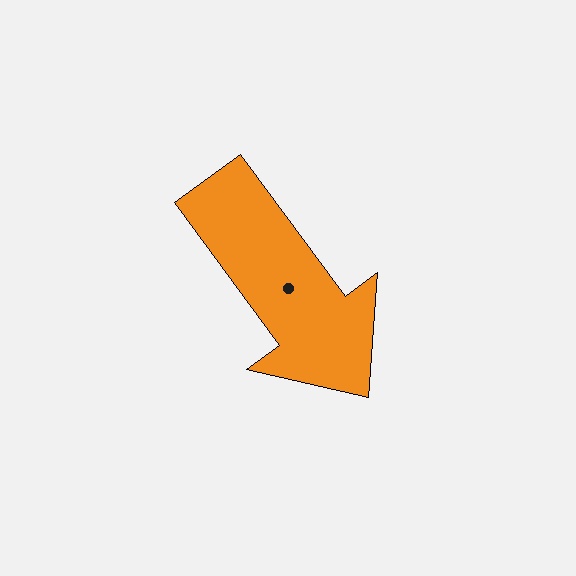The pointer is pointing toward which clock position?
Roughly 5 o'clock.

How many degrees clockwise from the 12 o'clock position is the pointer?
Approximately 144 degrees.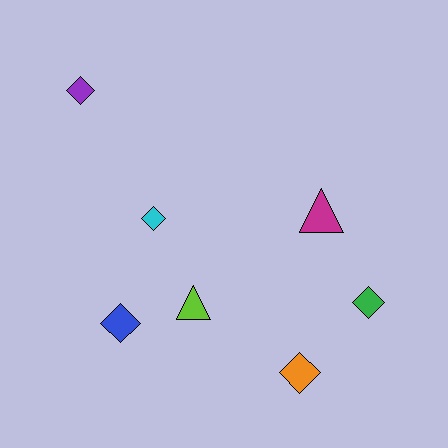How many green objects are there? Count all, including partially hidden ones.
There is 1 green object.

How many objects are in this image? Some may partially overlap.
There are 7 objects.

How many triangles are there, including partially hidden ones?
There are 2 triangles.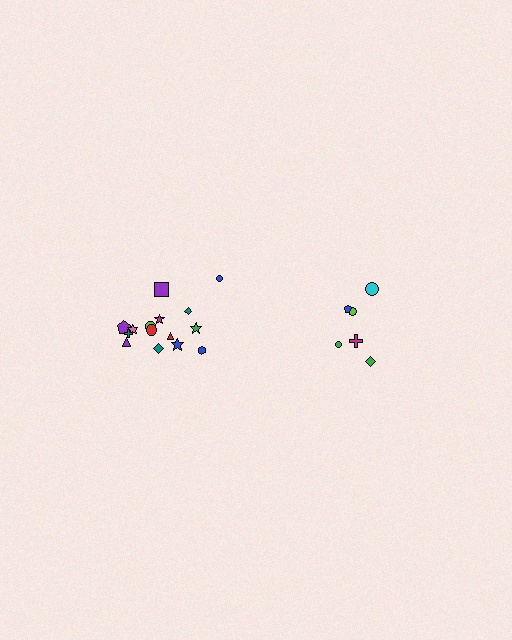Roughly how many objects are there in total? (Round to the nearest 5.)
Roughly 20 objects in total.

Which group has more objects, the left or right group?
The left group.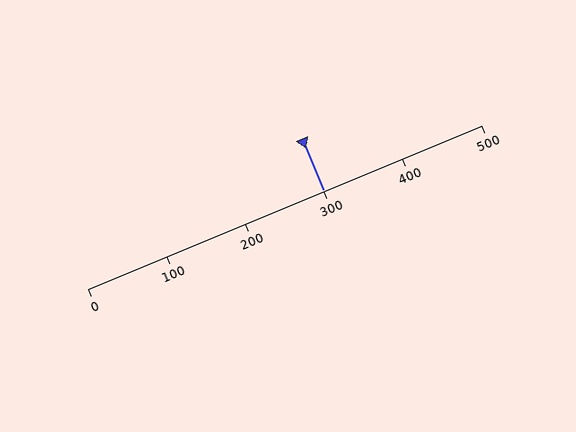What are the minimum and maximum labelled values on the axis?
The axis runs from 0 to 500.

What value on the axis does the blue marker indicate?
The marker indicates approximately 300.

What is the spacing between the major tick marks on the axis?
The major ticks are spaced 100 apart.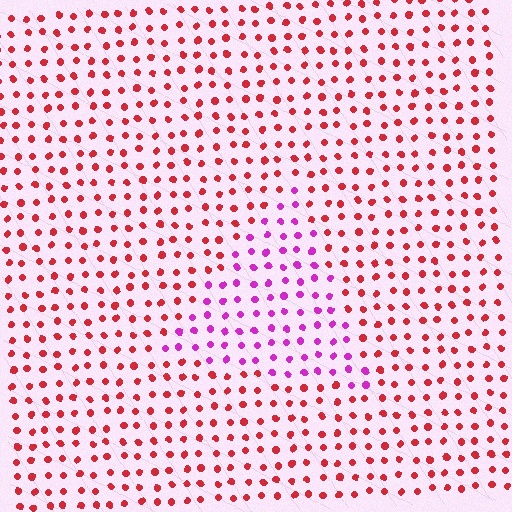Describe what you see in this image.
The image is filled with small red elements in a uniform arrangement. A triangle-shaped region is visible where the elements are tinted to a slightly different hue, forming a subtle color boundary.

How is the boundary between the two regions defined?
The boundary is defined purely by a slight shift in hue (about 51 degrees). Spacing, size, and orientation are identical on both sides.